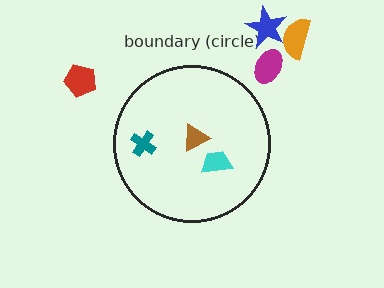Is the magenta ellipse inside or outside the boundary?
Outside.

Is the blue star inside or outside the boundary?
Outside.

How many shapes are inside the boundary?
3 inside, 4 outside.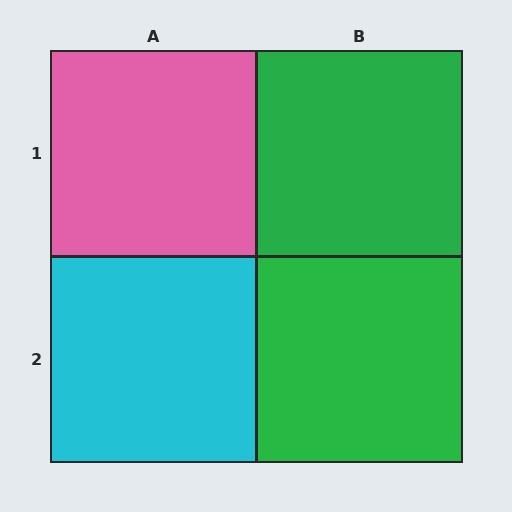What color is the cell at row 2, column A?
Cyan.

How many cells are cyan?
1 cell is cyan.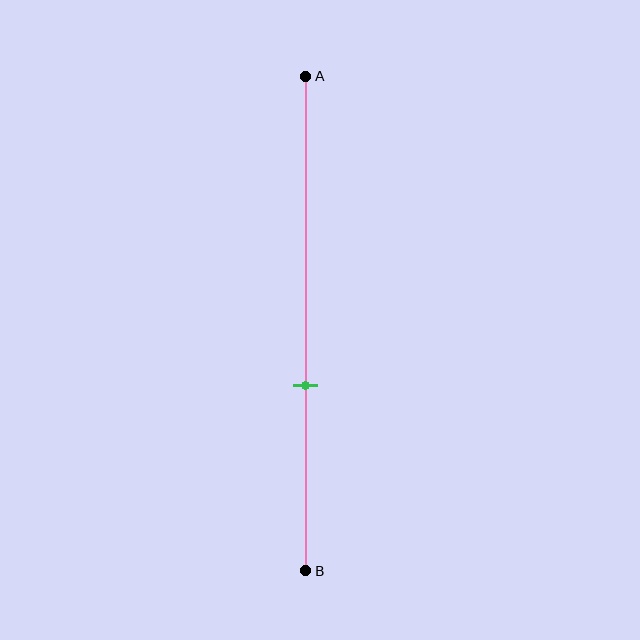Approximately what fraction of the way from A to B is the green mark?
The green mark is approximately 60% of the way from A to B.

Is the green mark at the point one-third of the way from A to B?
No, the mark is at about 60% from A, not at the 33% one-third point.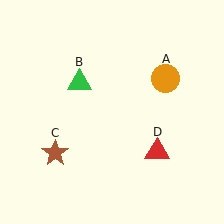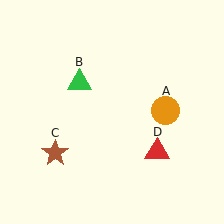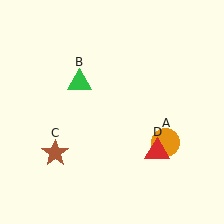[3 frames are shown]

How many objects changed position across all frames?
1 object changed position: orange circle (object A).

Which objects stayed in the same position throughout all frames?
Green triangle (object B) and brown star (object C) and red triangle (object D) remained stationary.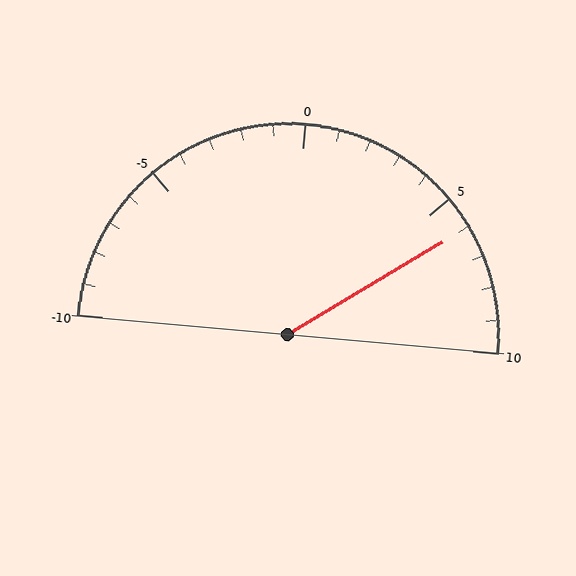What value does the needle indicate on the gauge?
The needle indicates approximately 6.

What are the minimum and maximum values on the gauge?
The gauge ranges from -10 to 10.